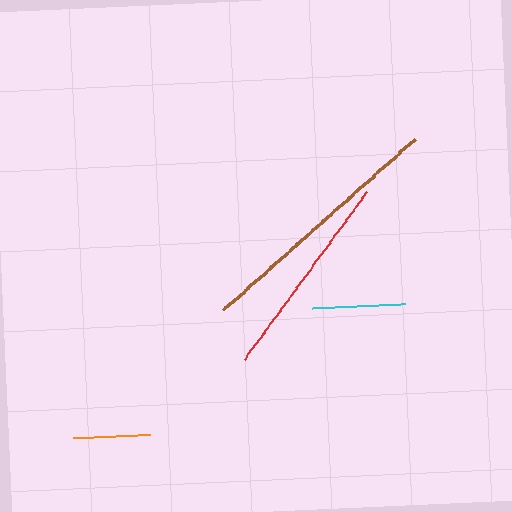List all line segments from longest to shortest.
From longest to shortest: brown, red, cyan, orange.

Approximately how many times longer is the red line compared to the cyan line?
The red line is approximately 2.2 times the length of the cyan line.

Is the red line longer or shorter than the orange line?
The red line is longer than the orange line.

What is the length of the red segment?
The red segment is approximately 208 pixels long.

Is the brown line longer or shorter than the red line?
The brown line is longer than the red line.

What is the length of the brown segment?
The brown segment is approximately 258 pixels long.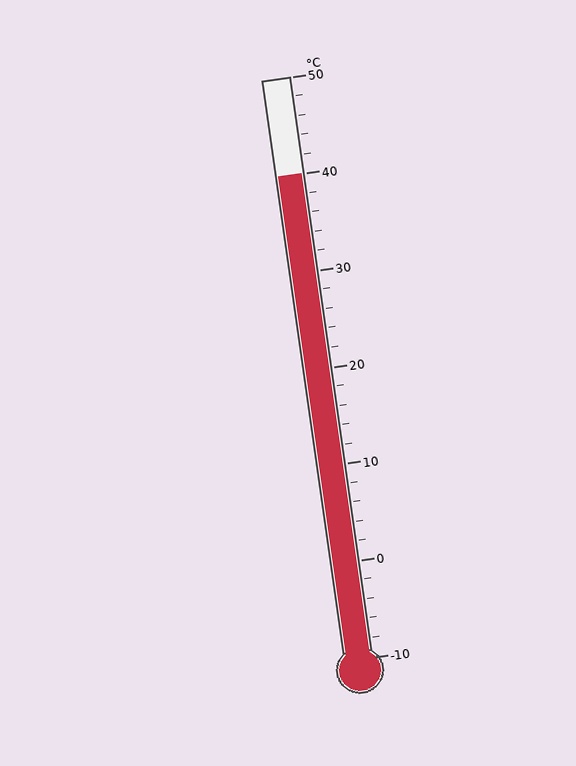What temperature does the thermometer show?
The thermometer shows approximately 40°C.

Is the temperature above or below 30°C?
The temperature is above 30°C.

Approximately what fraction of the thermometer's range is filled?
The thermometer is filled to approximately 85% of its range.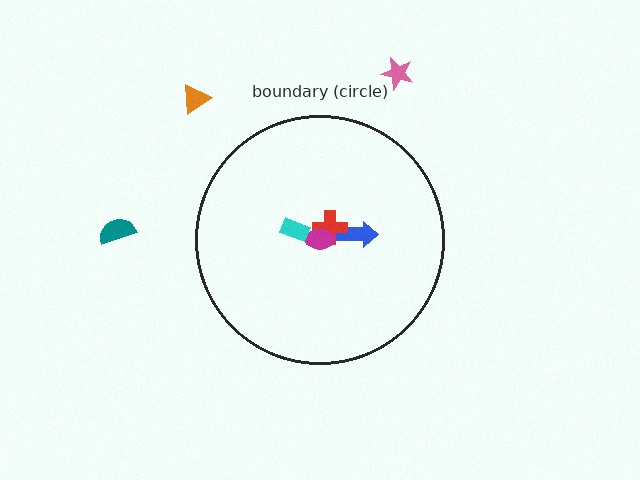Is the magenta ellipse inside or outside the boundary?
Inside.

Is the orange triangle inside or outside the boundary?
Outside.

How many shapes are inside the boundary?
4 inside, 3 outside.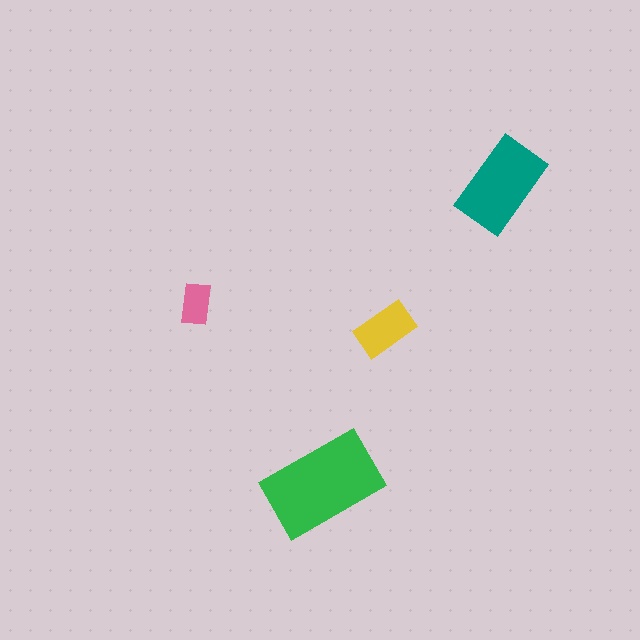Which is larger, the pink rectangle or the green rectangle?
The green one.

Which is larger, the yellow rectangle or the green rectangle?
The green one.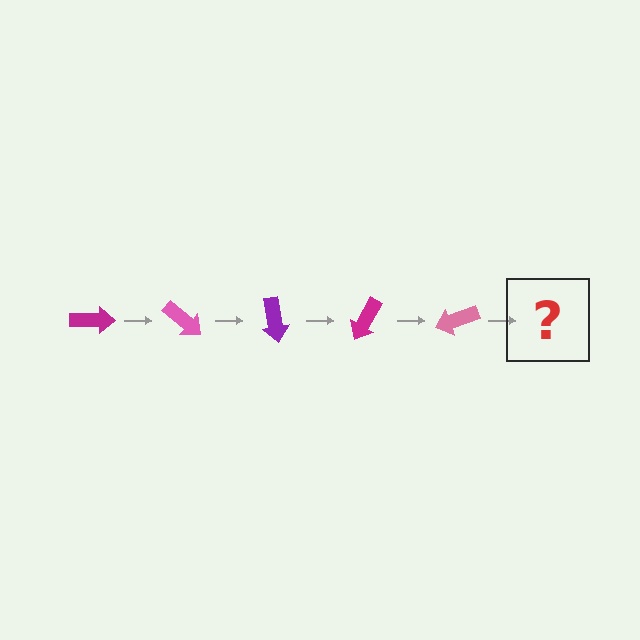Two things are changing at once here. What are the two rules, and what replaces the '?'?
The two rules are that it rotates 40 degrees each step and the color cycles through magenta, pink, and purple. The '?' should be a purple arrow, rotated 200 degrees from the start.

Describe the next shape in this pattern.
It should be a purple arrow, rotated 200 degrees from the start.